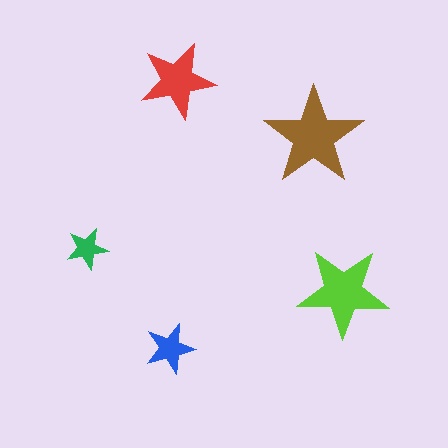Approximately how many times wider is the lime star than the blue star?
About 2 times wider.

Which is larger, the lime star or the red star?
The lime one.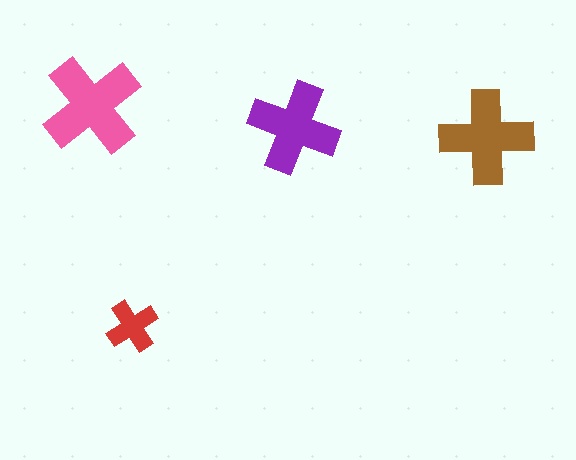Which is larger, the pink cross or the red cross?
The pink one.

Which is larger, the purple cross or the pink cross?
The pink one.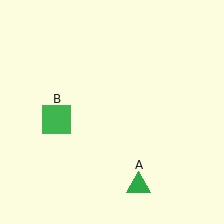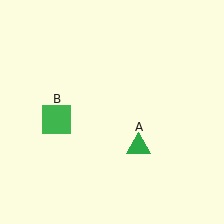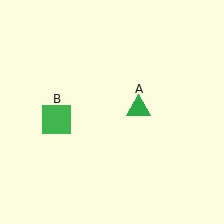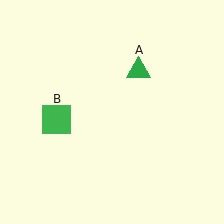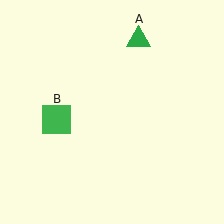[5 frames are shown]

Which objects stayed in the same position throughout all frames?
Green square (object B) remained stationary.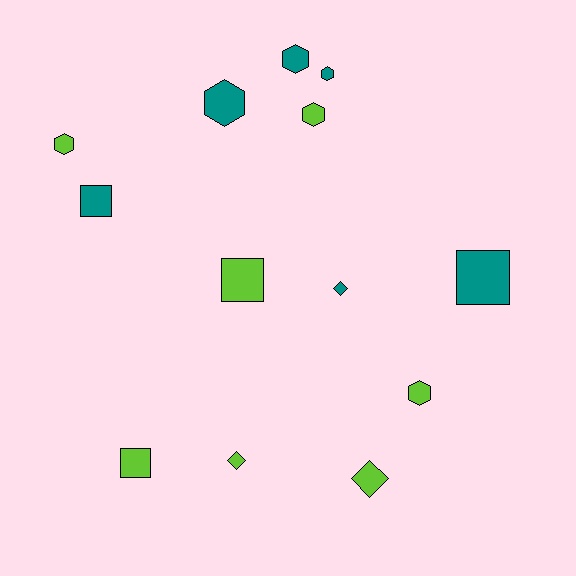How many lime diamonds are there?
There are 2 lime diamonds.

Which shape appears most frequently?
Hexagon, with 6 objects.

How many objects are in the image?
There are 13 objects.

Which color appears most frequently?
Lime, with 7 objects.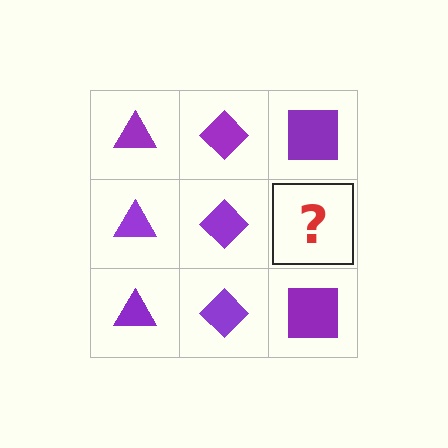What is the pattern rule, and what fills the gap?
The rule is that each column has a consistent shape. The gap should be filled with a purple square.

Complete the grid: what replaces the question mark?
The question mark should be replaced with a purple square.